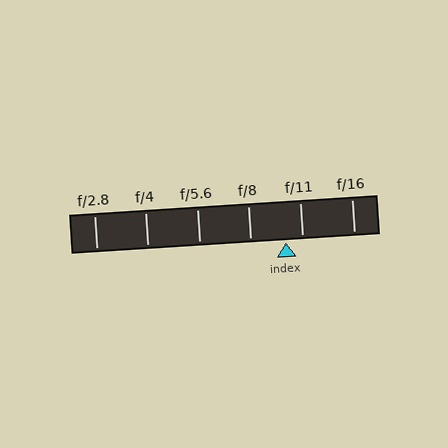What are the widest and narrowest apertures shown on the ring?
The widest aperture shown is f/2.8 and the narrowest is f/16.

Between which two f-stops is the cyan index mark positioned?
The index mark is between f/8 and f/11.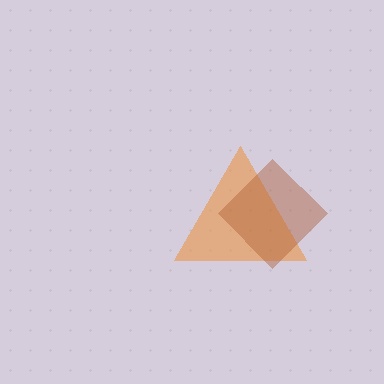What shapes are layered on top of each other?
The layered shapes are: an orange triangle, a brown diamond.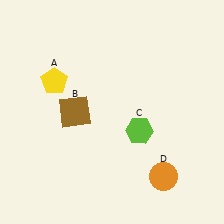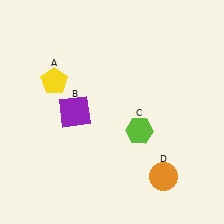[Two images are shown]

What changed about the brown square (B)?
In Image 1, B is brown. In Image 2, it changed to purple.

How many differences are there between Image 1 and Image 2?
There is 1 difference between the two images.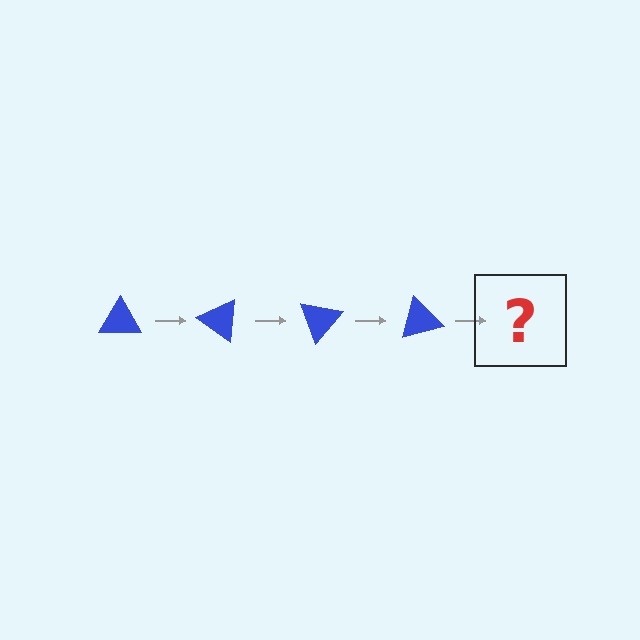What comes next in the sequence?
The next element should be a blue triangle rotated 140 degrees.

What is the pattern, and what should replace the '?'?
The pattern is that the triangle rotates 35 degrees each step. The '?' should be a blue triangle rotated 140 degrees.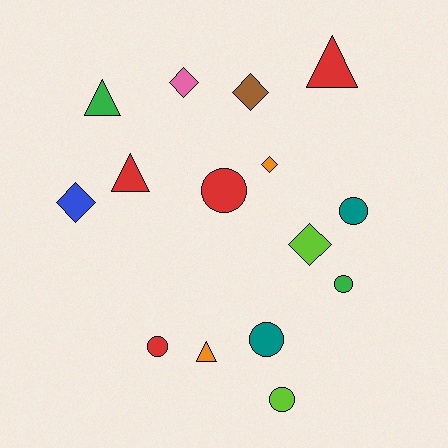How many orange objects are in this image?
There are 2 orange objects.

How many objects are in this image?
There are 15 objects.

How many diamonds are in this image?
There are 5 diamonds.